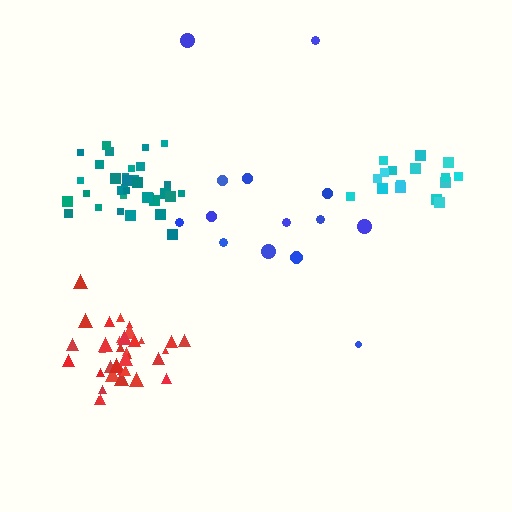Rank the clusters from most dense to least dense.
teal, red, cyan, blue.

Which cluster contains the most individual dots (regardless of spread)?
Red (34).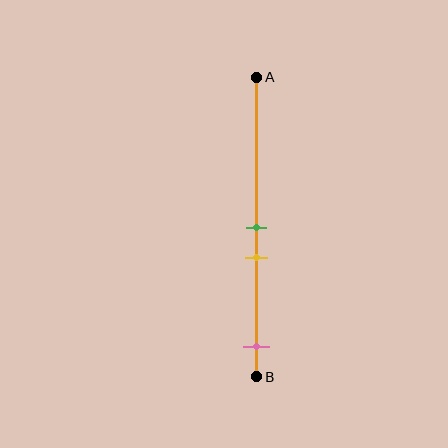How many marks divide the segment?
There are 3 marks dividing the segment.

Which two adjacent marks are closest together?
The green and yellow marks are the closest adjacent pair.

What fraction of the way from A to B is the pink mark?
The pink mark is approximately 90% (0.9) of the way from A to B.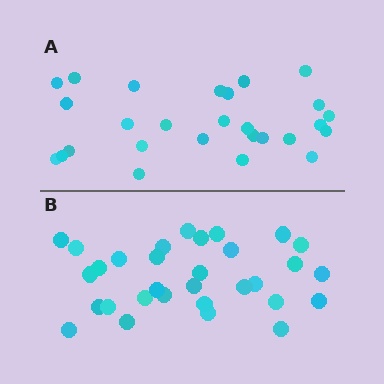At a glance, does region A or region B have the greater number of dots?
Region B (the bottom region) has more dots.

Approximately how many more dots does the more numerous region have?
Region B has about 4 more dots than region A.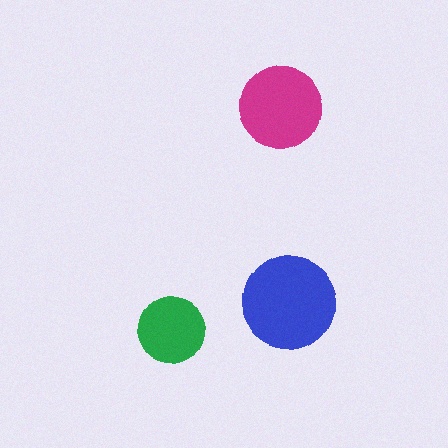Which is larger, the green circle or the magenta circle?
The magenta one.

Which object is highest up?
The magenta circle is topmost.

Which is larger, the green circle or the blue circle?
The blue one.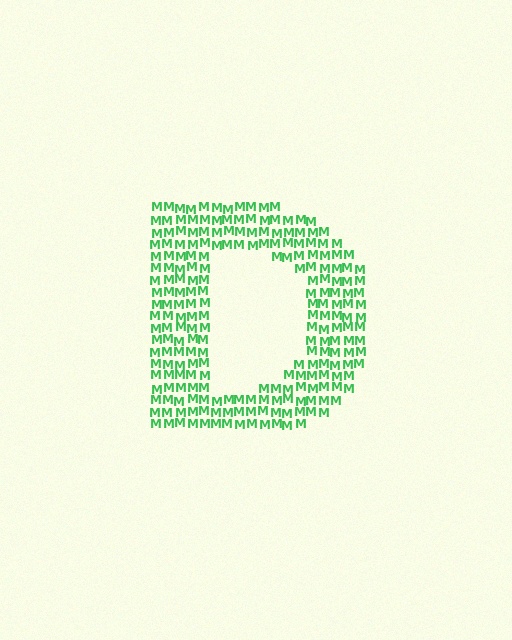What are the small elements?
The small elements are letter M's.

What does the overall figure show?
The overall figure shows the letter D.